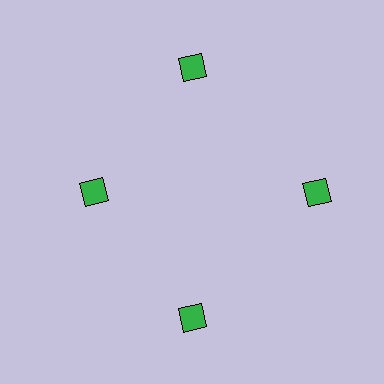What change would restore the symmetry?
The symmetry would be restored by moving it outward, back onto the ring so that all 4 squares sit at equal angles and equal distance from the center.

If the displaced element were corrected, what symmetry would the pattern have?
It would have 4-fold rotational symmetry — the pattern would map onto itself every 90 degrees.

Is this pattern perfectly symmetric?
No. The 4 green squares are arranged in a ring, but one element near the 9 o'clock position is pulled inward toward the center, breaking the 4-fold rotational symmetry.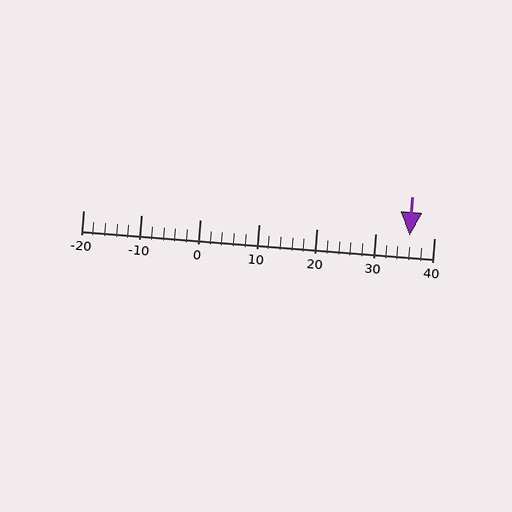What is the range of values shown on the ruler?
The ruler shows values from -20 to 40.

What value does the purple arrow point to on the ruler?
The purple arrow points to approximately 36.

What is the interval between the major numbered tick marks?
The major tick marks are spaced 10 units apart.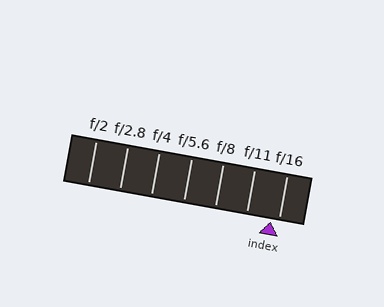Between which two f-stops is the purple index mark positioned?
The index mark is between f/11 and f/16.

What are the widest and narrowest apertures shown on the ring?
The widest aperture shown is f/2 and the narrowest is f/16.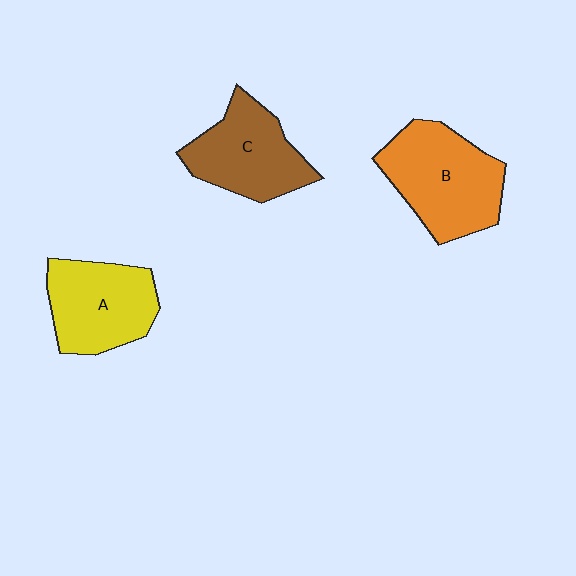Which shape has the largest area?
Shape B (orange).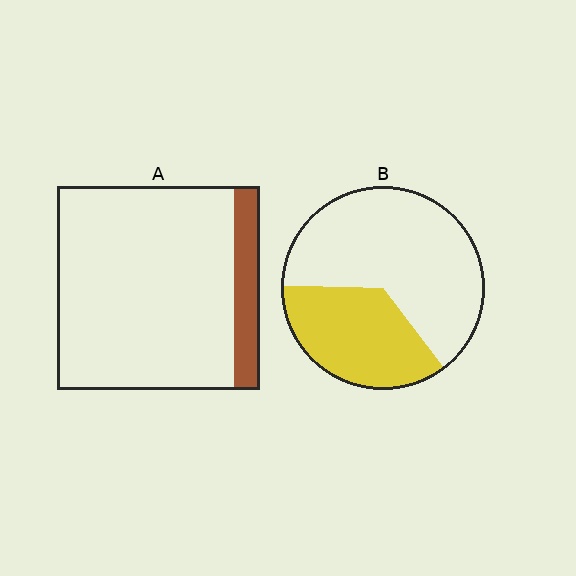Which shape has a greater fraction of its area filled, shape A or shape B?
Shape B.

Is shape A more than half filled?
No.